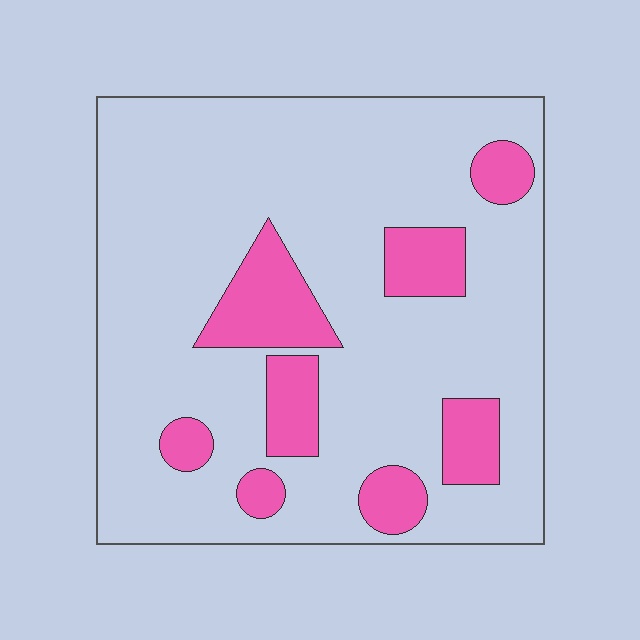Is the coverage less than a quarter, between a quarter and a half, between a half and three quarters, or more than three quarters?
Less than a quarter.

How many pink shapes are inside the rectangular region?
8.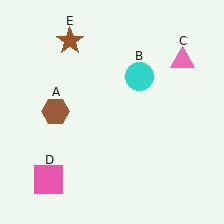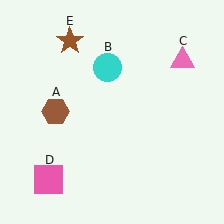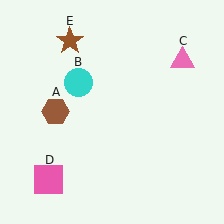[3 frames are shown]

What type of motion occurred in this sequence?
The cyan circle (object B) rotated counterclockwise around the center of the scene.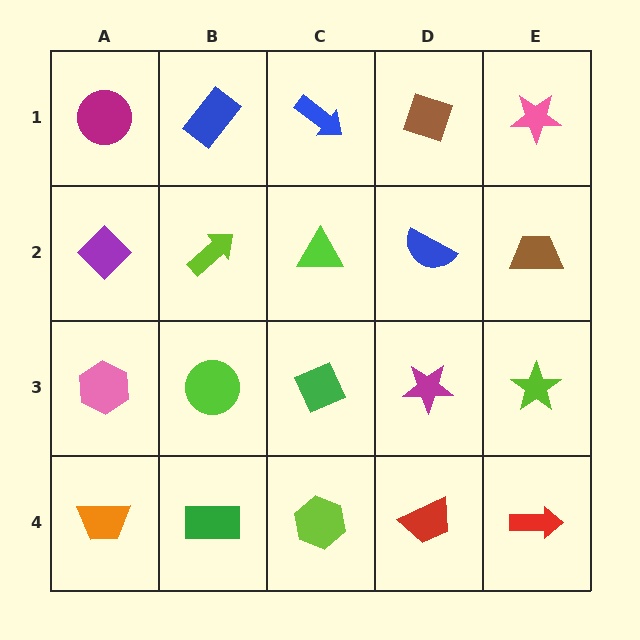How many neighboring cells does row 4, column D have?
3.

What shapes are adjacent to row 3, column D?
A blue semicircle (row 2, column D), a red trapezoid (row 4, column D), a green diamond (row 3, column C), a lime star (row 3, column E).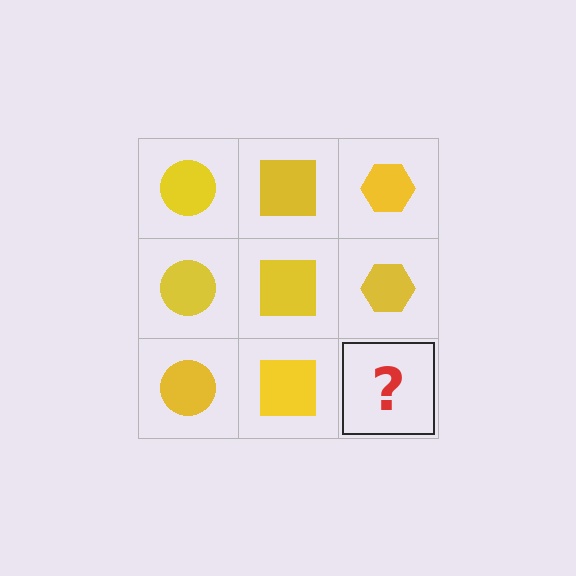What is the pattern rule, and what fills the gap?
The rule is that each column has a consistent shape. The gap should be filled with a yellow hexagon.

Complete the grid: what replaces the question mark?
The question mark should be replaced with a yellow hexagon.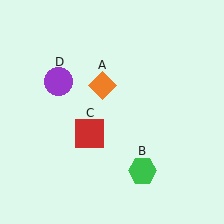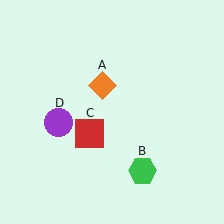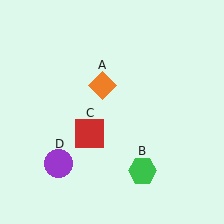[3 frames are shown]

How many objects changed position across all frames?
1 object changed position: purple circle (object D).